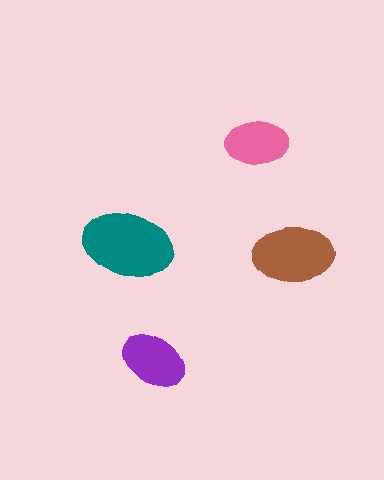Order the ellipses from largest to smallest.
the teal one, the brown one, the purple one, the pink one.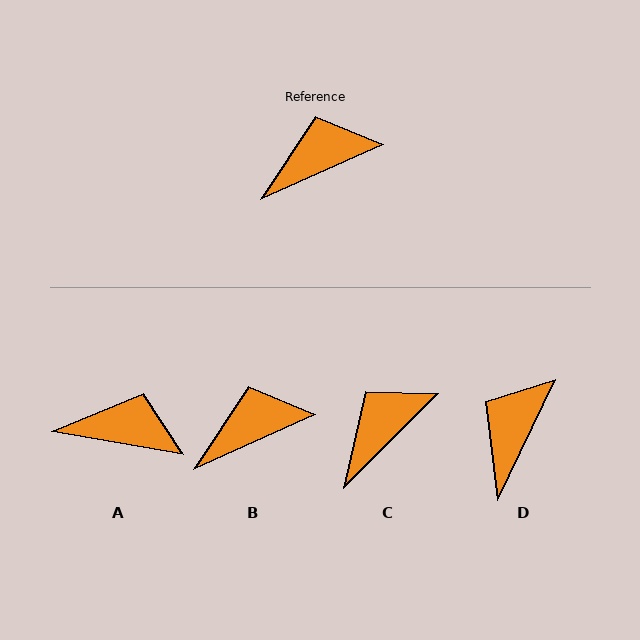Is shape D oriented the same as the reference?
No, it is off by about 40 degrees.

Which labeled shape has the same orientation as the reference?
B.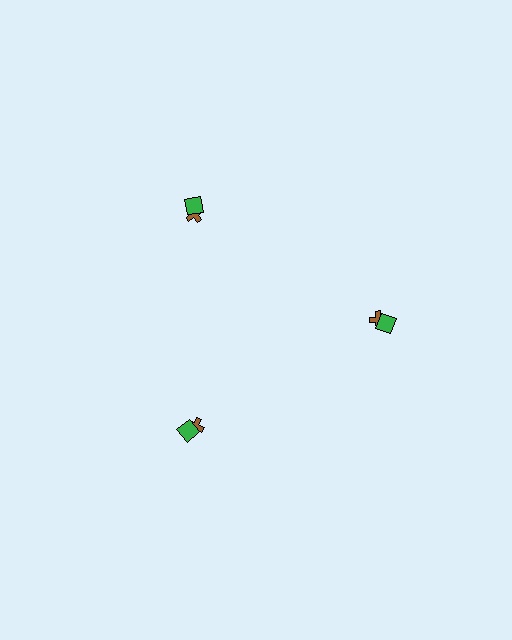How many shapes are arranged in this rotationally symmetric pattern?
There are 6 shapes, arranged in 3 groups of 2.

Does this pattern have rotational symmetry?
Yes, this pattern has 3-fold rotational symmetry. It looks the same after rotating 120 degrees around the center.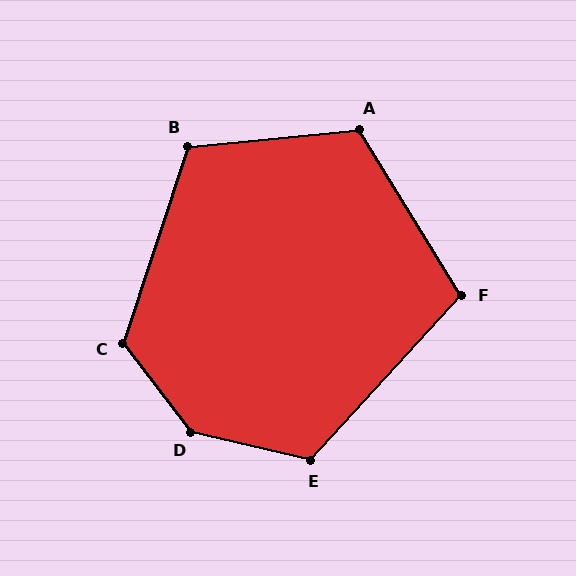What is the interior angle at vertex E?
Approximately 119 degrees (obtuse).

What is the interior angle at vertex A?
Approximately 116 degrees (obtuse).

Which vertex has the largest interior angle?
D, at approximately 140 degrees.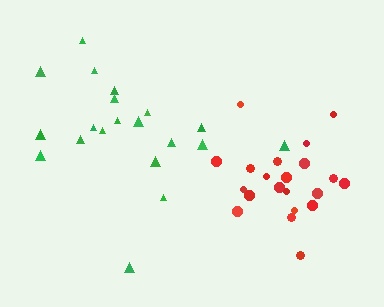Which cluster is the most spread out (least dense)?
Green.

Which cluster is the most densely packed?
Red.